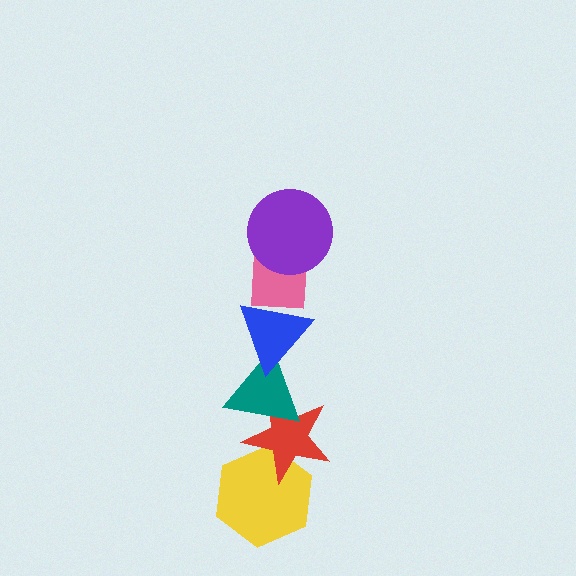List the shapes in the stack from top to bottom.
From top to bottom: the purple circle, the pink rectangle, the blue triangle, the teal triangle, the red star, the yellow hexagon.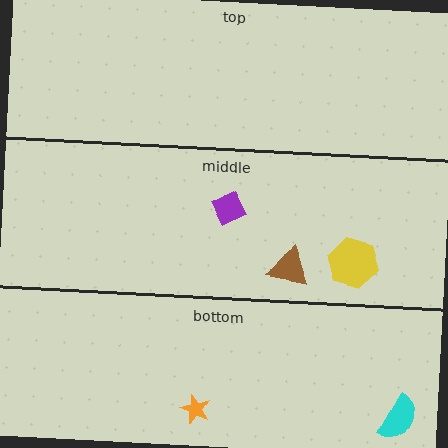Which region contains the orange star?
The bottom region.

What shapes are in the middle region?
The purple diamond, the yellow hexagon, the brown triangle.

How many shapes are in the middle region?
3.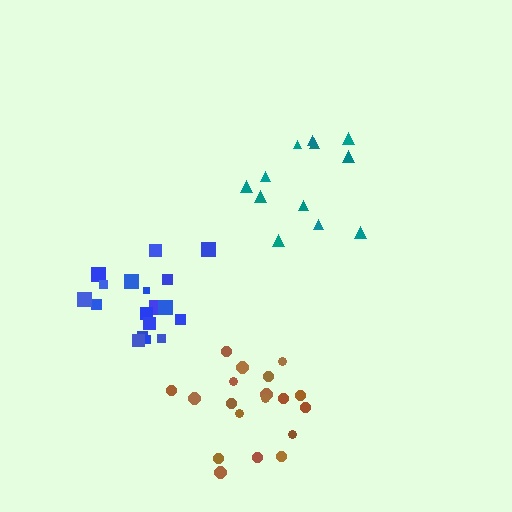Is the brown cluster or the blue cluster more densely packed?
Brown.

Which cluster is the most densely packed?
Brown.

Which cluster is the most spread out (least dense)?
Teal.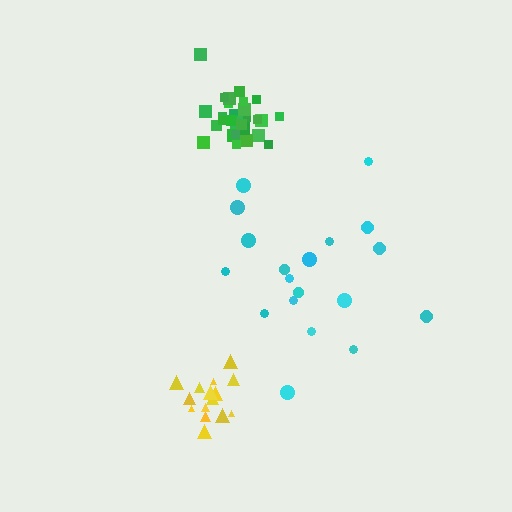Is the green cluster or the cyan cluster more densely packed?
Green.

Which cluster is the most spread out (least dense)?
Cyan.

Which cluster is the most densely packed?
Green.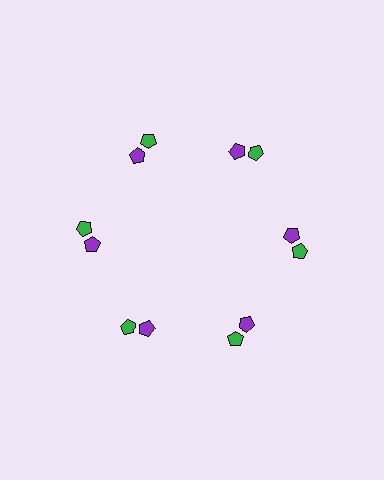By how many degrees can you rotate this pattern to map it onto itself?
The pattern maps onto itself every 60 degrees of rotation.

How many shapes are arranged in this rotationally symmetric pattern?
There are 12 shapes, arranged in 6 groups of 2.